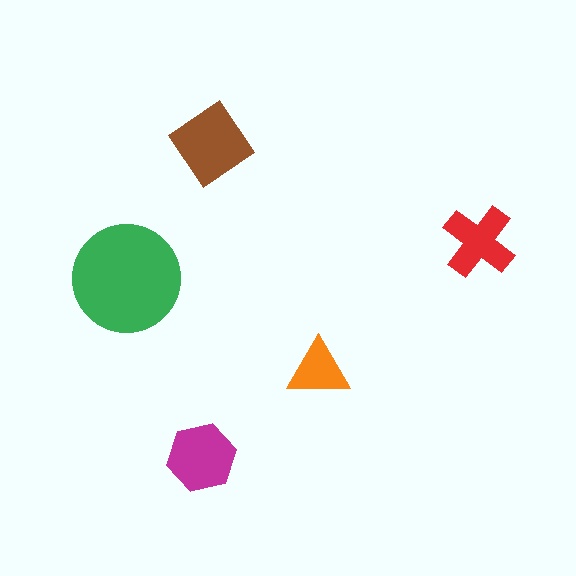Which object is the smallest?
The orange triangle.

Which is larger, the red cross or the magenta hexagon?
The magenta hexagon.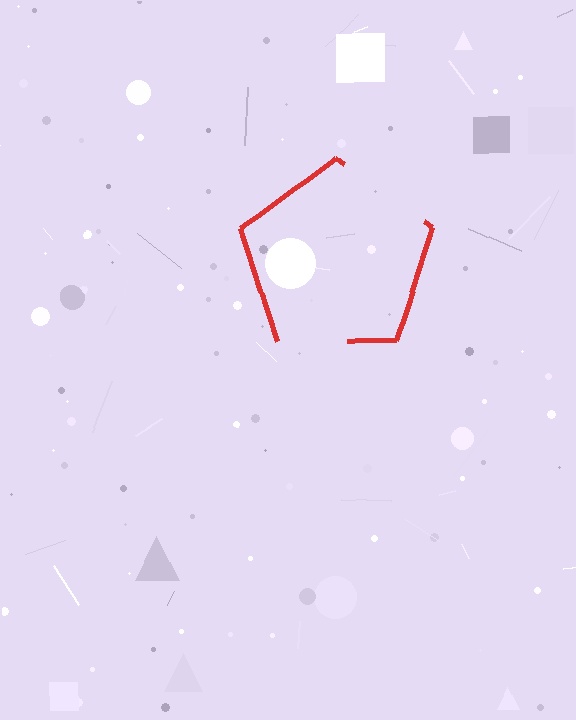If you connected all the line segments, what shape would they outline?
They would outline a pentagon.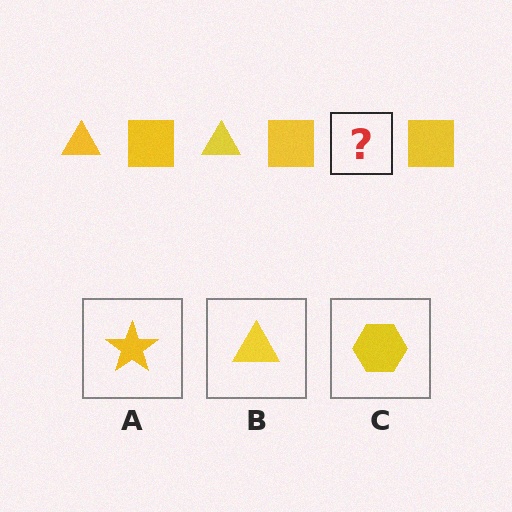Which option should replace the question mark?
Option B.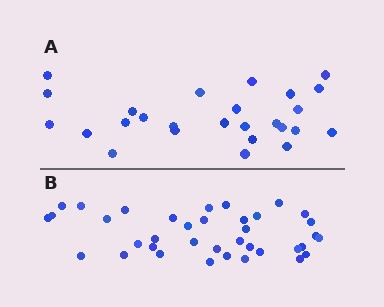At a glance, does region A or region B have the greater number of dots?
Region B (the bottom region) has more dots.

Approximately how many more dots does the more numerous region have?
Region B has roughly 12 or so more dots than region A.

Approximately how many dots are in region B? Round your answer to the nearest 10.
About 40 dots. (The exact count is 37, which rounds to 40.)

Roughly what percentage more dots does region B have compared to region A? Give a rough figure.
About 40% more.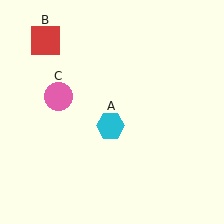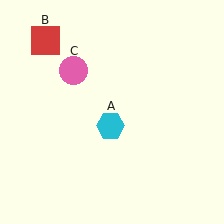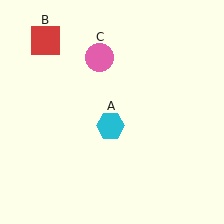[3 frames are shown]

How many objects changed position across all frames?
1 object changed position: pink circle (object C).